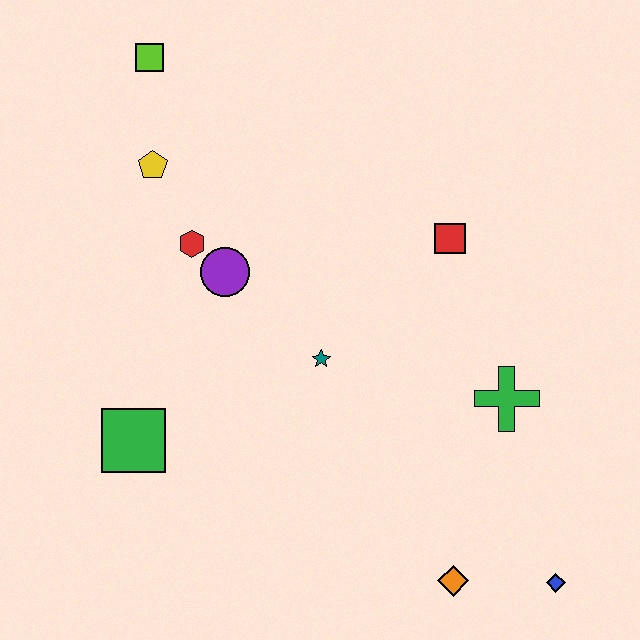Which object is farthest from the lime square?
The blue diamond is farthest from the lime square.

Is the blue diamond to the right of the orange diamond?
Yes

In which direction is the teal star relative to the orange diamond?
The teal star is above the orange diamond.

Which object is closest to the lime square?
The yellow pentagon is closest to the lime square.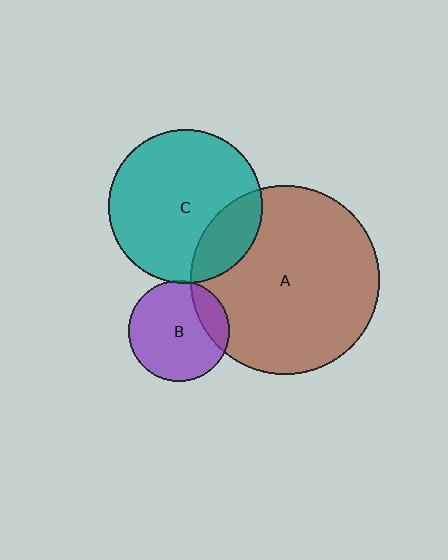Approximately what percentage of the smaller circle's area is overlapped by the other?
Approximately 5%.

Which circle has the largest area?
Circle A (brown).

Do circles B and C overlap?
Yes.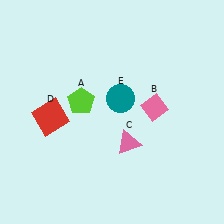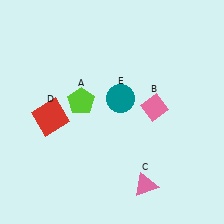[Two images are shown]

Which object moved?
The pink triangle (C) moved down.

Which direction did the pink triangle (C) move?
The pink triangle (C) moved down.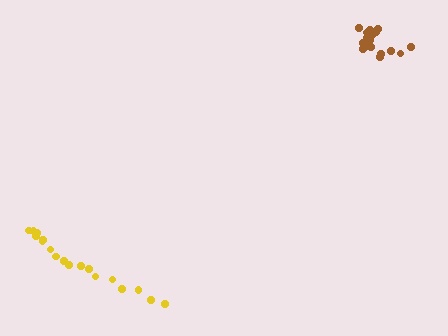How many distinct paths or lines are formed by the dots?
There are 2 distinct paths.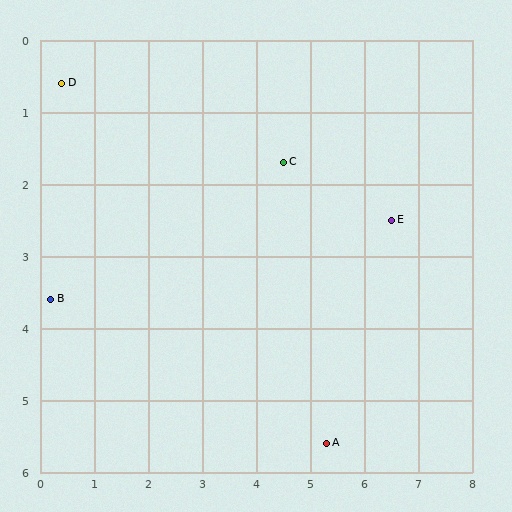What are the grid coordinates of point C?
Point C is at approximately (4.5, 1.7).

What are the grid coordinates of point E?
Point E is at approximately (6.5, 2.5).